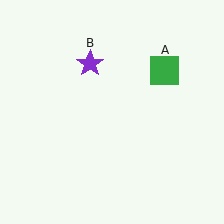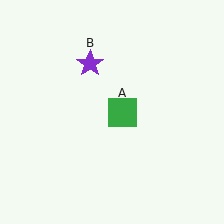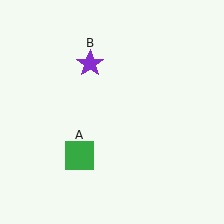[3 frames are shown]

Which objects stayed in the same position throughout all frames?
Purple star (object B) remained stationary.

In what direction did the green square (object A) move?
The green square (object A) moved down and to the left.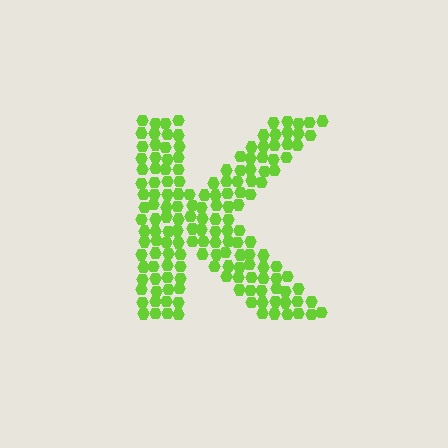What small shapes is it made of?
It is made of small hexagons.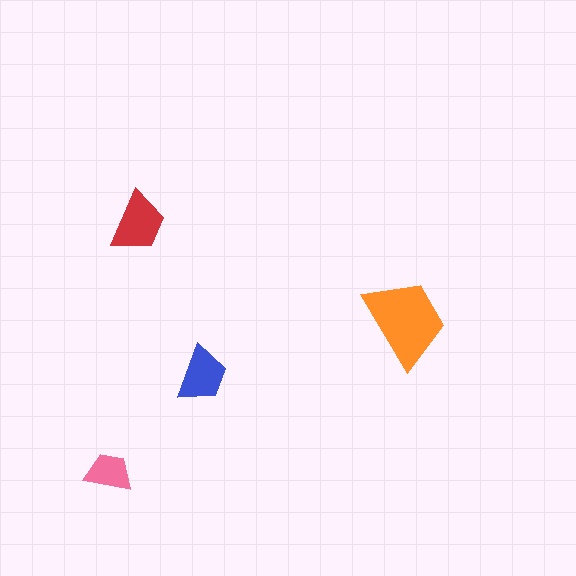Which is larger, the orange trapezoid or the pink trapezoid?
The orange one.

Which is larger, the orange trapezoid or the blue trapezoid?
The orange one.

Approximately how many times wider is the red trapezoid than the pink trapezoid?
About 1.5 times wider.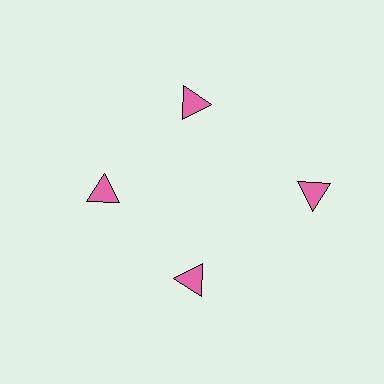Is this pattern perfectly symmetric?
No. The 4 pink triangles are arranged in a ring, but one element near the 3 o'clock position is pushed outward from the center, breaking the 4-fold rotational symmetry.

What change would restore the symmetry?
The symmetry would be restored by moving it inward, back onto the ring so that all 4 triangles sit at equal angles and equal distance from the center.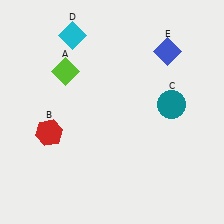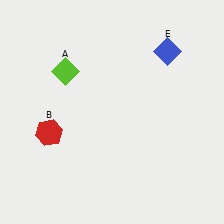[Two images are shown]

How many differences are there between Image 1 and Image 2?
There are 2 differences between the two images.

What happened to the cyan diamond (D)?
The cyan diamond (D) was removed in Image 2. It was in the top-left area of Image 1.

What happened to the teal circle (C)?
The teal circle (C) was removed in Image 2. It was in the top-right area of Image 1.